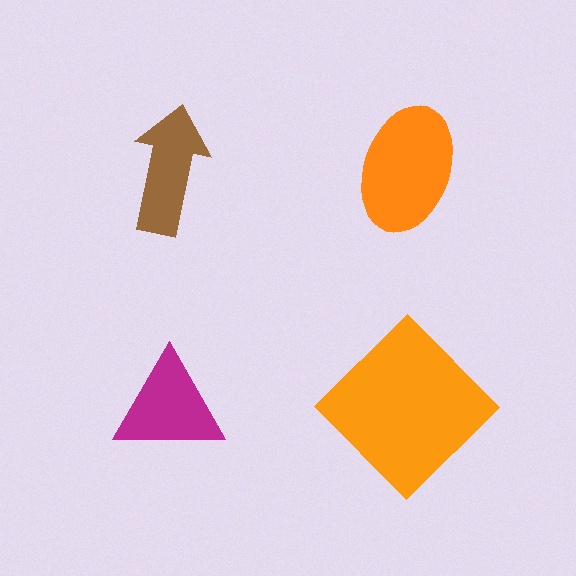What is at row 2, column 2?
An orange diamond.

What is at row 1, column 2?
An orange ellipse.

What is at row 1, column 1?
A brown arrow.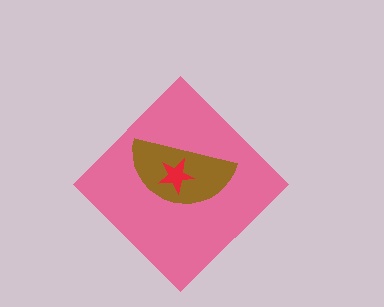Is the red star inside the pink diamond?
Yes.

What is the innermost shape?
The red star.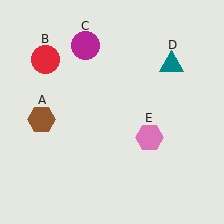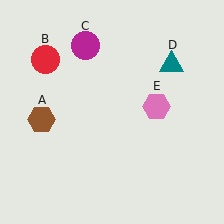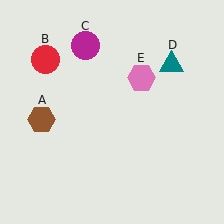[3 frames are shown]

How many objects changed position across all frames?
1 object changed position: pink hexagon (object E).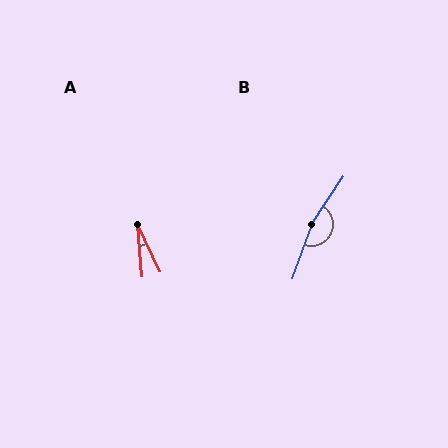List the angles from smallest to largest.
A (21°), B (165°).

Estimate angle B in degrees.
Approximately 165 degrees.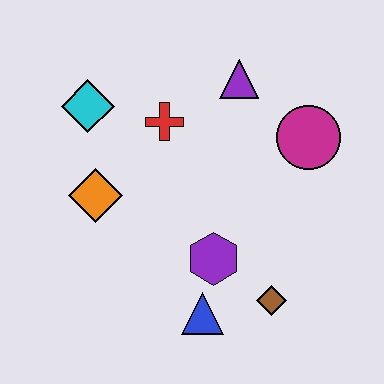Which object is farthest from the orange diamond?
The magenta circle is farthest from the orange diamond.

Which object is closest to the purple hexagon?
The blue triangle is closest to the purple hexagon.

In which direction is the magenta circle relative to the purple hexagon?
The magenta circle is above the purple hexagon.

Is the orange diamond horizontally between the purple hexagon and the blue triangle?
No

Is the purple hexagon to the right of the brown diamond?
No